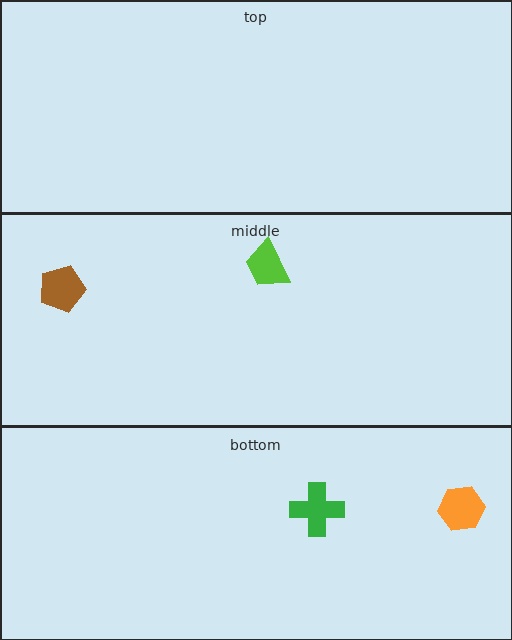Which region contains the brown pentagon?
The middle region.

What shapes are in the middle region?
The lime trapezoid, the brown pentagon.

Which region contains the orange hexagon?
The bottom region.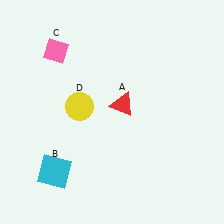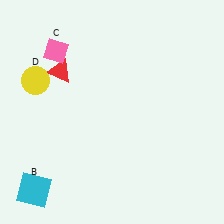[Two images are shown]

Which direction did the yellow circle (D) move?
The yellow circle (D) moved left.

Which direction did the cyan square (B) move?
The cyan square (B) moved left.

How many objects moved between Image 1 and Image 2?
3 objects moved between the two images.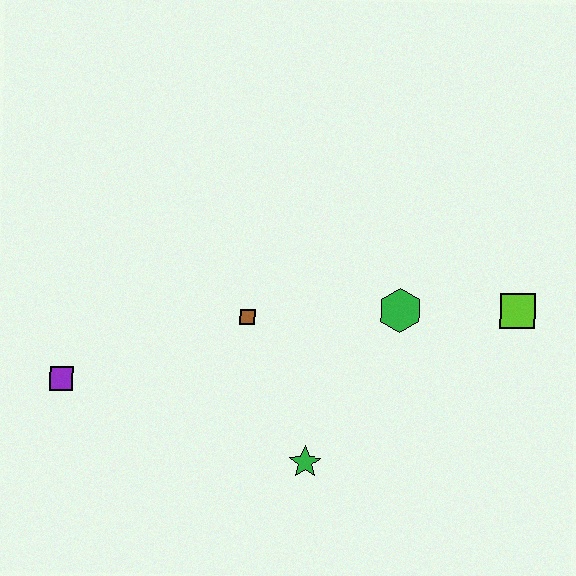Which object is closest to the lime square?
The green hexagon is closest to the lime square.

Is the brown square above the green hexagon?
No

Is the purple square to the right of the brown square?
No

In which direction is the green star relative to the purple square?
The green star is to the right of the purple square.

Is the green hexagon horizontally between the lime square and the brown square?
Yes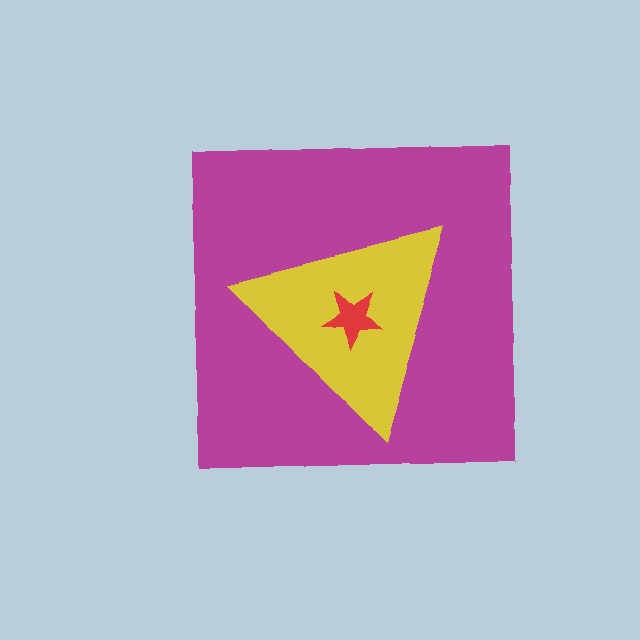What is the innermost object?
The red star.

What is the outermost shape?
The magenta square.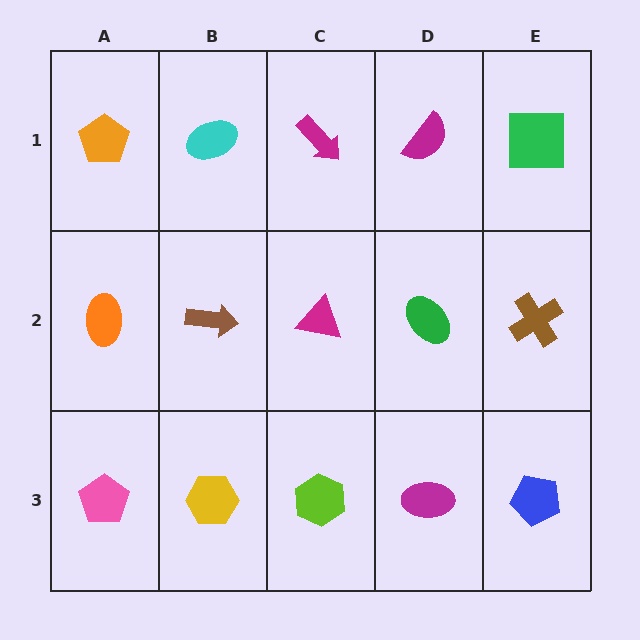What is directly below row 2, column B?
A yellow hexagon.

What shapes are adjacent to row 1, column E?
A brown cross (row 2, column E), a magenta semicircle (row 1, column D).